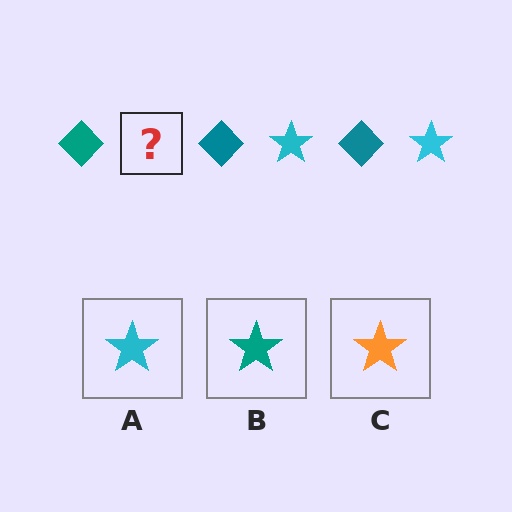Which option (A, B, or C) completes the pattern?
A.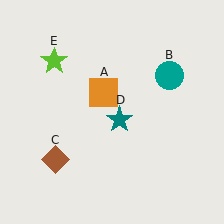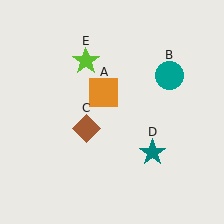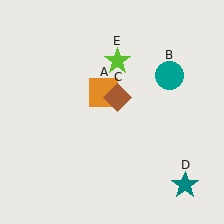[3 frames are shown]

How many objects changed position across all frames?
3 objects changed position: brown diamond (object C), teal star (object D), lime star (object E).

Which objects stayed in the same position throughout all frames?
Orange square (object A) and teal circle (object B) remained stationary.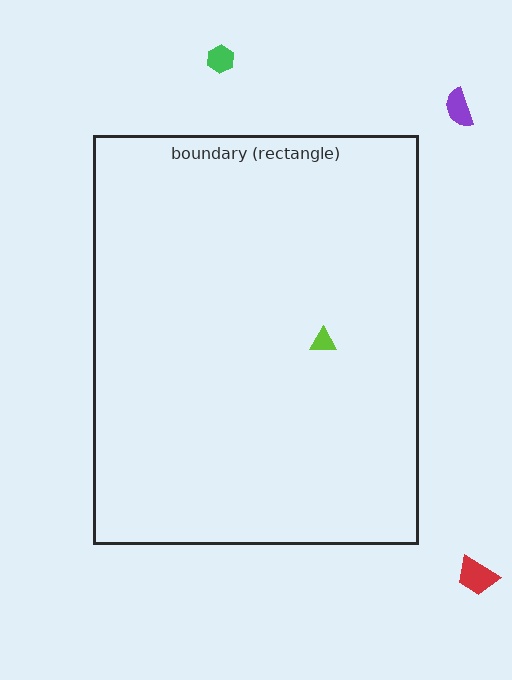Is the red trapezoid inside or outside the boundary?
Outside.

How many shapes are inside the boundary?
1 inside, 3 outside.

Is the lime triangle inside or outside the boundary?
Inside.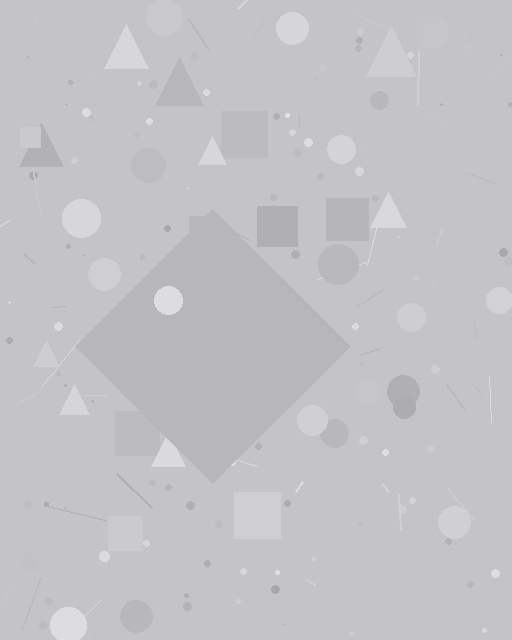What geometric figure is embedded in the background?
A diamond is embedded in the background.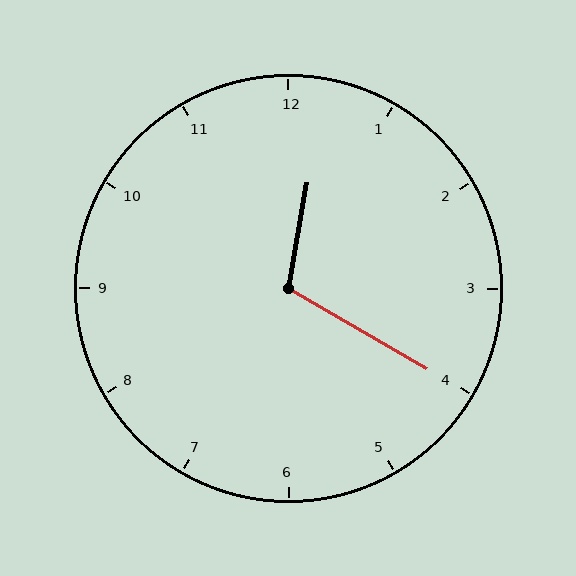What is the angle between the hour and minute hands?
Approximately 110 degrees.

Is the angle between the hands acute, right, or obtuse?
It is obtuse.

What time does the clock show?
12:20.